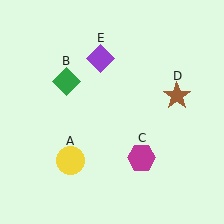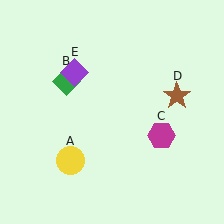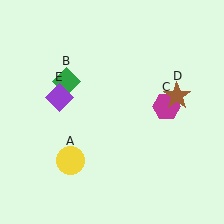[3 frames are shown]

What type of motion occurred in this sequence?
The magenta hexagon (object C), purple diamond (object E) rotated counterclockwise around the center of the scene.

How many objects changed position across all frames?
2 objects changed position: magenta hexagon (object C), purple diamond (object E).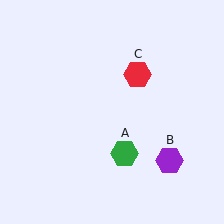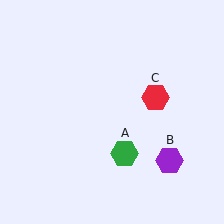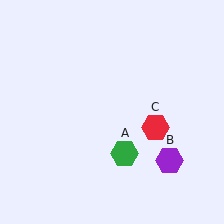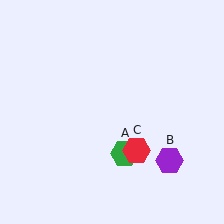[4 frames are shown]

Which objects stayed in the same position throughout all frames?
Green hexagon (object A) and purple hexagon (object B) remained stationary.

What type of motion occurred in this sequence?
The red hexagon (object C) rotated clockwise around the center of the scene.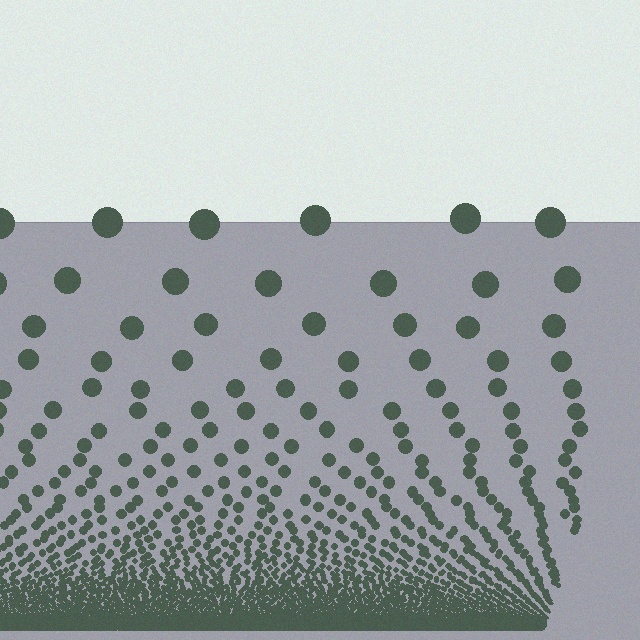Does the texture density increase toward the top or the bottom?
Density increases toward the bottom.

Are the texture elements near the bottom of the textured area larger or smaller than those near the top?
Smaller. The gradient is inverted — elements near the bottom are smaller and denser.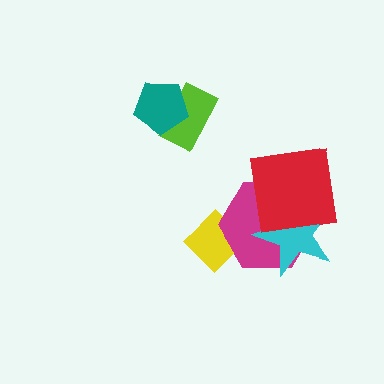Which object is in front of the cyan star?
The red square is in front of the cyan star.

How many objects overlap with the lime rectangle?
1 object overlaps with the lime rectangle.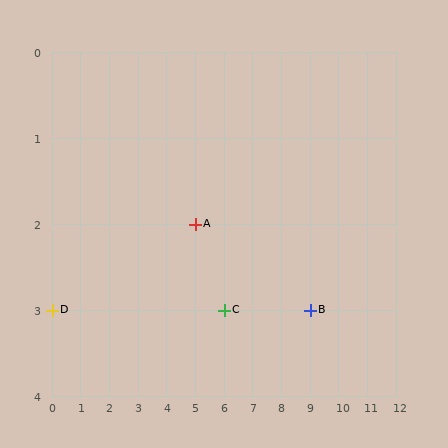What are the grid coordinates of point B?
Point B is at grid coordinates (9, 3).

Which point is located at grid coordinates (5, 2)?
Point A is at (5, 2).